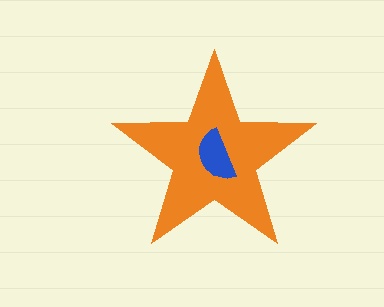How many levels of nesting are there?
2.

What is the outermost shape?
The orange star.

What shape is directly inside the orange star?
The blue semicircle.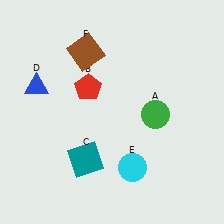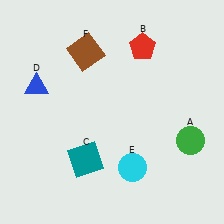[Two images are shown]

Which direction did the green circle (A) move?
The green circle (A) moved right.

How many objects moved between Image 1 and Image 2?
2 objects moved between the two images.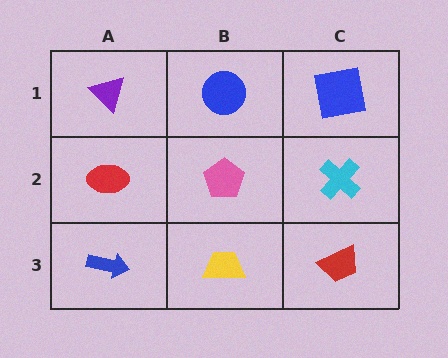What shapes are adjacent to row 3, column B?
A pink pentagon (row 2, column B), a blue arrow (row 3, column A), a red trapezoid (row 3, column C).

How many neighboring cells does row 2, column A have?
3.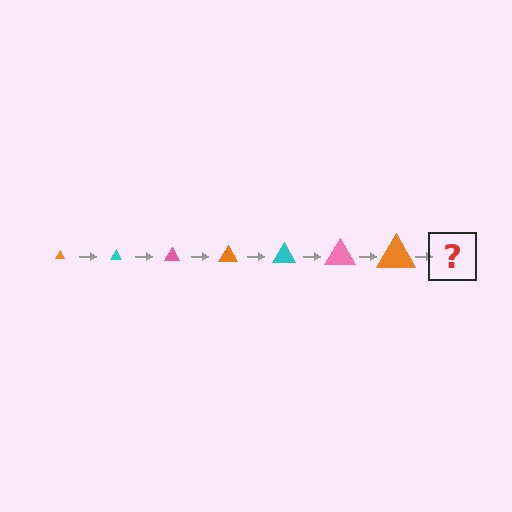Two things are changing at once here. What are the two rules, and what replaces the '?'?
The two rules are that the triangle grows larger each step and the color cycles through orange, cyan, and pink. The '?' should be a cyan triangle, larger than the previous one.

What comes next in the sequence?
The next element should be a cyan triangle, larger than the previous one.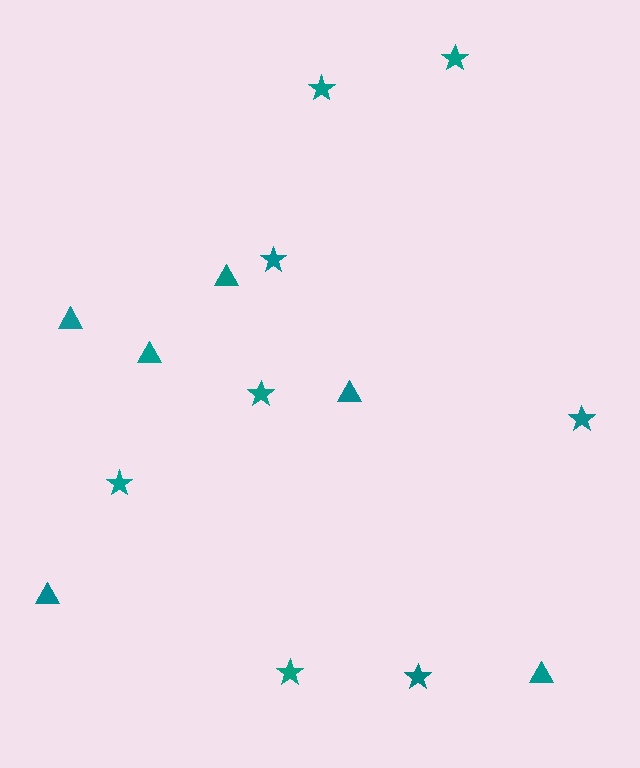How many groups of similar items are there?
There are 2 groups: one group of stars (8) and one group of triangles (6).